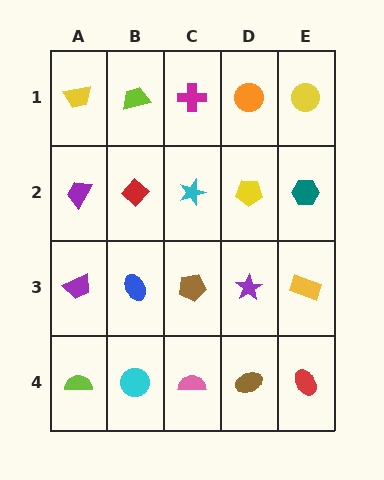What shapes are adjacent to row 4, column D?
A purple star (row 3, column D), a pink semicircle (row 4, column C), a red ellipse (row 4, column E).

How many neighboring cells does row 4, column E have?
2.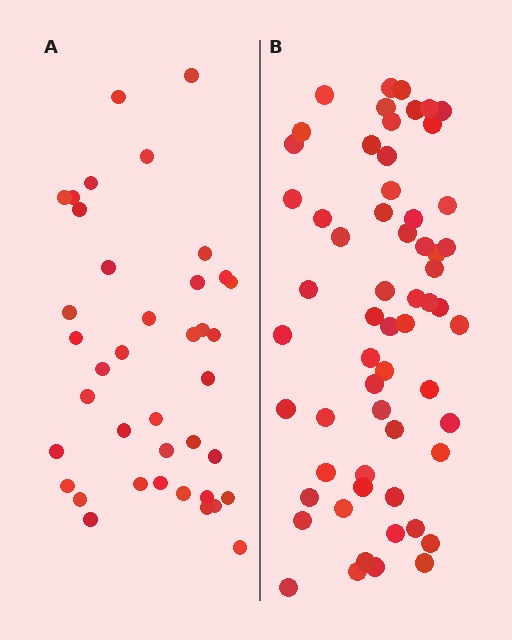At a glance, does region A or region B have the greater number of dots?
Region B (the right region) has more dots.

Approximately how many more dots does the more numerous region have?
Region B has approximately 20 more dots than region A.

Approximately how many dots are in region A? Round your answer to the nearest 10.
About 40 dots. (The exact count is 39, which rounds to 40.)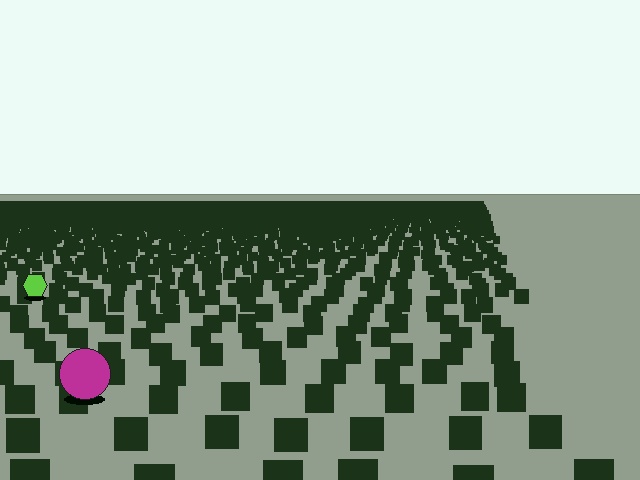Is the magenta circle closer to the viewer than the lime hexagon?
Yes. The magenta circle is closer — you can tell from the texture gradient: the ground texture is coarser near it.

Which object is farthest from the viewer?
The lime hexagon is farthest from the viewer. It appears smaller and the ground texture around it is denser.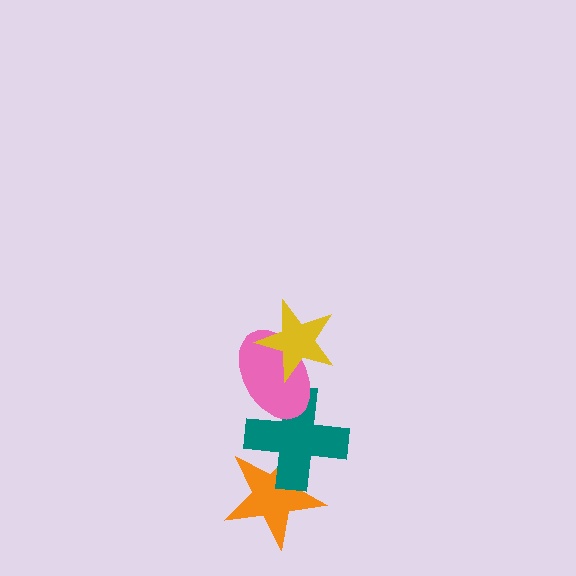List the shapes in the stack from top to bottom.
From top to bottom: the yellow star, the pink ellipse, the teal cross, the orange star.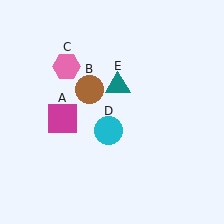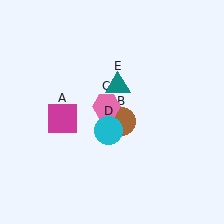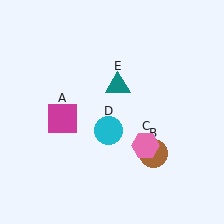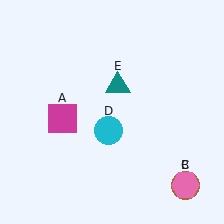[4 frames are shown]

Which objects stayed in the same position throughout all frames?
Magenta square (object A) and cyan circle (object D) and teal triangle (object E) remained stationary.